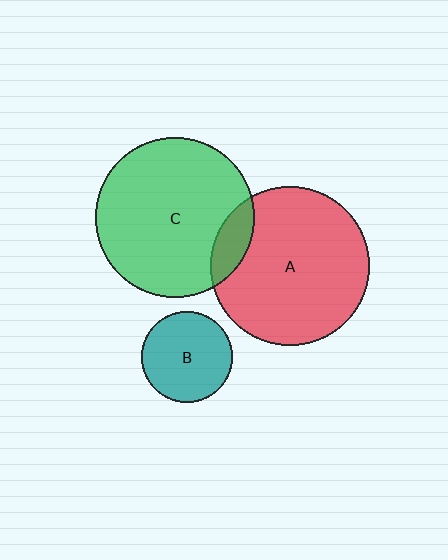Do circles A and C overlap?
Yes.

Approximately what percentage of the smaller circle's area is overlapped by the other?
Approximately 10%.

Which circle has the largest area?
Circle C (green).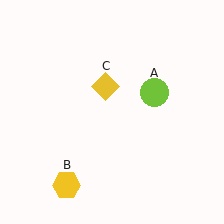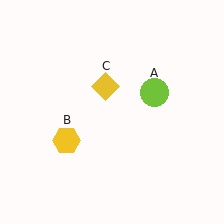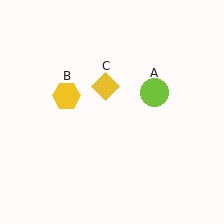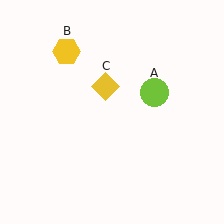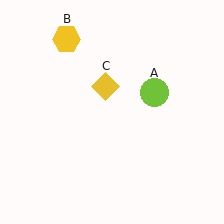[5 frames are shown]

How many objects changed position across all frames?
1 object changed position: yellow hexagon (object B).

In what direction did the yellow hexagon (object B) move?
The yellow hexagon (object B) moved up.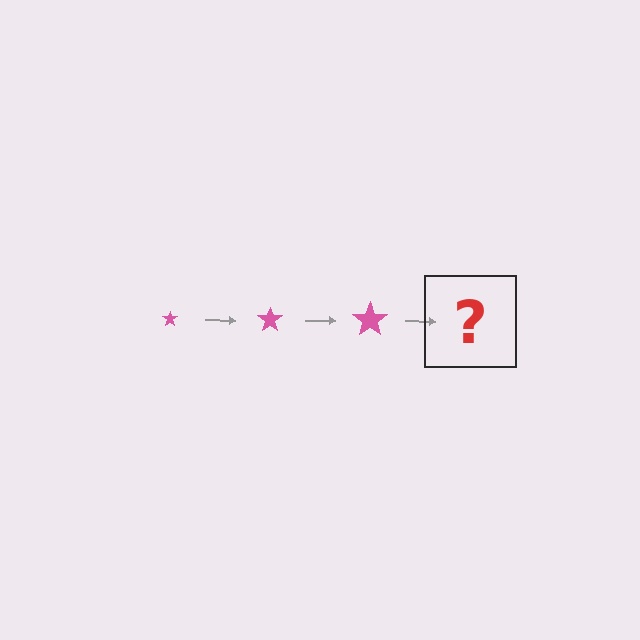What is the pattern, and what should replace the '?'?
The pattern is that the star gets progressively larger each step. The '?' should be a pink star, larger than the previous one.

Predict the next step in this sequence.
The next step is a pink star, larger than the previous one.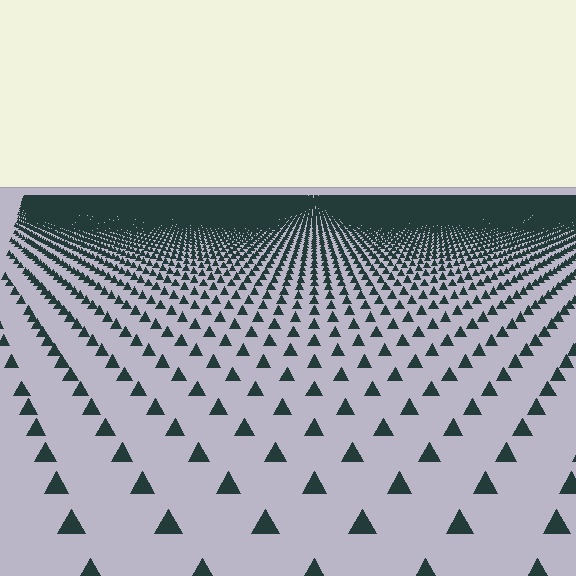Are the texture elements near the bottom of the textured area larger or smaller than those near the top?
Larger. Near the bottom, elements are closer to the viewer and appear at a bigger on-screen size.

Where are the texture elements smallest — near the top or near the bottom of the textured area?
Near the top.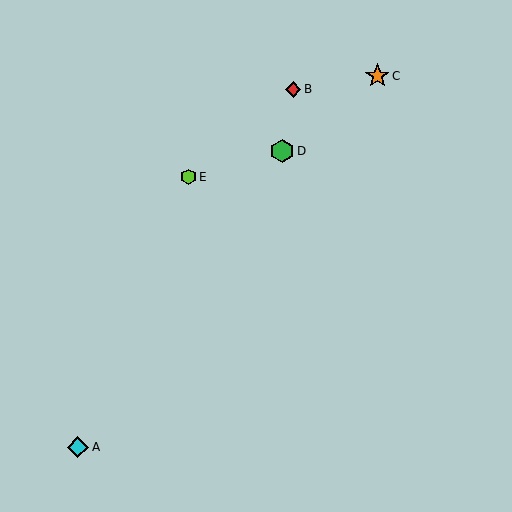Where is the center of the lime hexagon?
The center of the lime hexagon is at (188, 177).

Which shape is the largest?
The orange star (labeled C) is the largest.